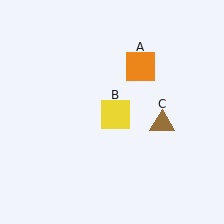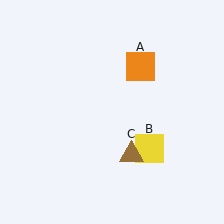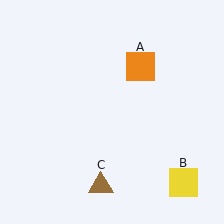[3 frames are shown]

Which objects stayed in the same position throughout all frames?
Orange square (object A) remained stationary.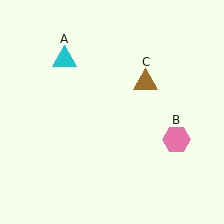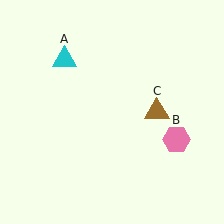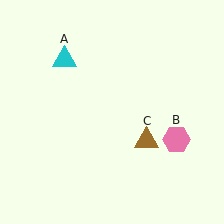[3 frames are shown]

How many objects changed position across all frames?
1 object changed position: brown triangle (object C).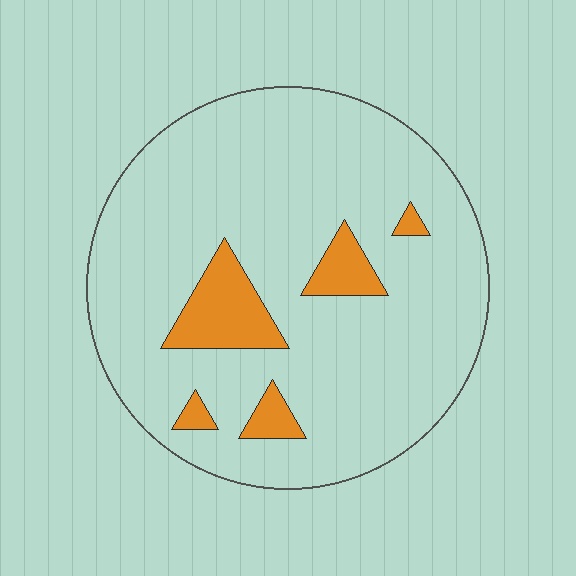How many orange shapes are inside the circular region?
5.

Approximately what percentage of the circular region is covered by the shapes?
Approximately 10%.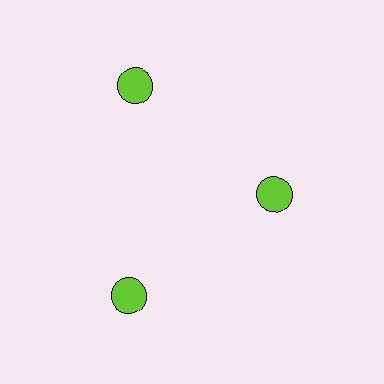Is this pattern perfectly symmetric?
No. The 3 lime circles are arranged in a ring, but one element near the 3 o'clock position is pulled inward toward the center, breaking the 3-fold rotational symmetry.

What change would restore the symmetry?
The symmetry would be restored by moving it outward, back onto the ring so that all 3 circles sit at equal angles and equal distance from the center.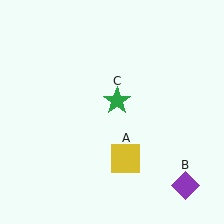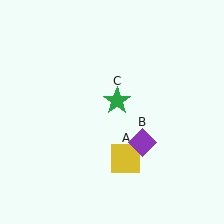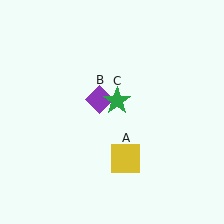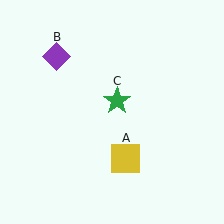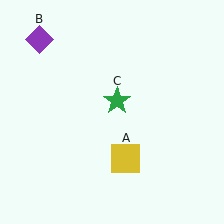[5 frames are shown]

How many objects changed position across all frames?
1 object changed position: purple diamond (object B).